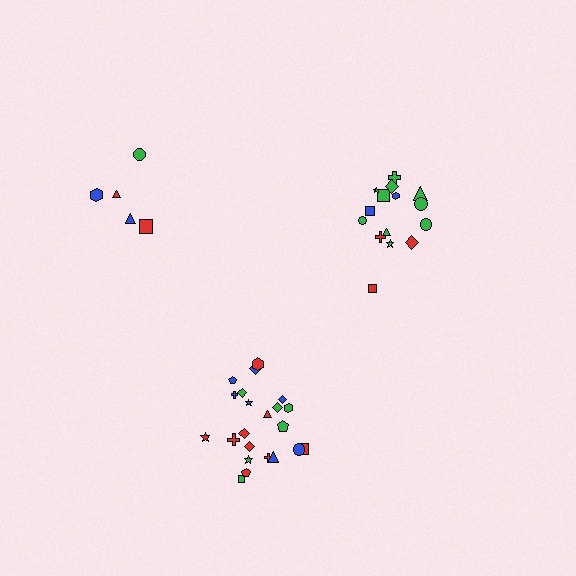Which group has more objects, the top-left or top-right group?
The top-right group.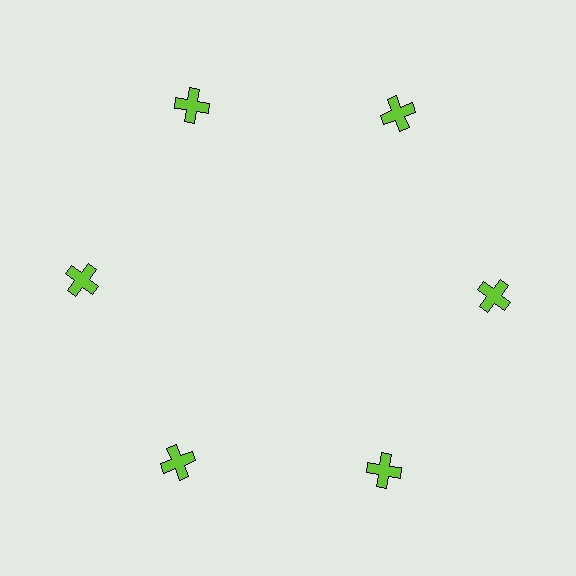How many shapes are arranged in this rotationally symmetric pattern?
There are 6 shapes, arranged in 6 groups of 1.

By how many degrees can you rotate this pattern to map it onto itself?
The pattern maps onto itself every 60 degrees of rotation.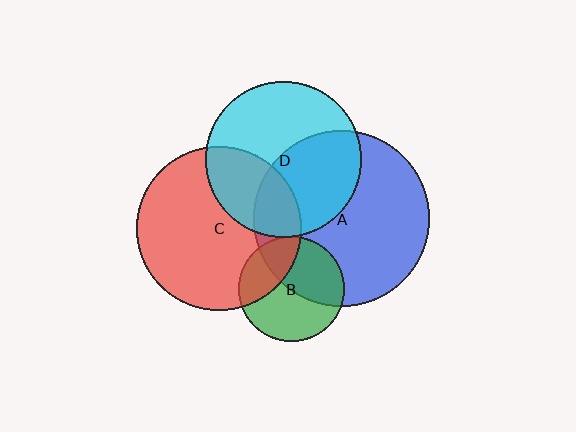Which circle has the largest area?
Circle A (blue).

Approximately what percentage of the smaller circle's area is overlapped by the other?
Approximately 30%.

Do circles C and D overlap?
Yes.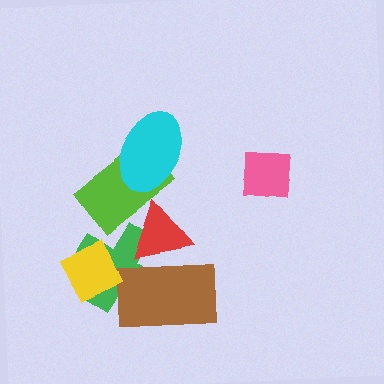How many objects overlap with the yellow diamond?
1 object overlaps with the yellow diamond.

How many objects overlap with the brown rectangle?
2 objects overlap with the brown rectangle.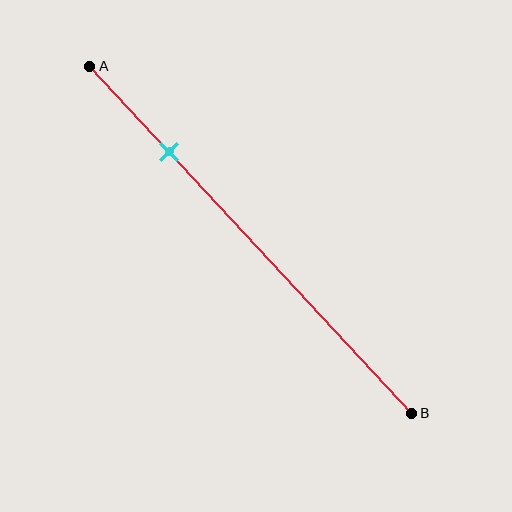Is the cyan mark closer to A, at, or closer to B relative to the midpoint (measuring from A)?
The cyan mark is closer to point A than the midpoint of segment AB.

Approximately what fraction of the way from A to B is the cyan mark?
The cyan mark is approximately 25% of the way from A to B.